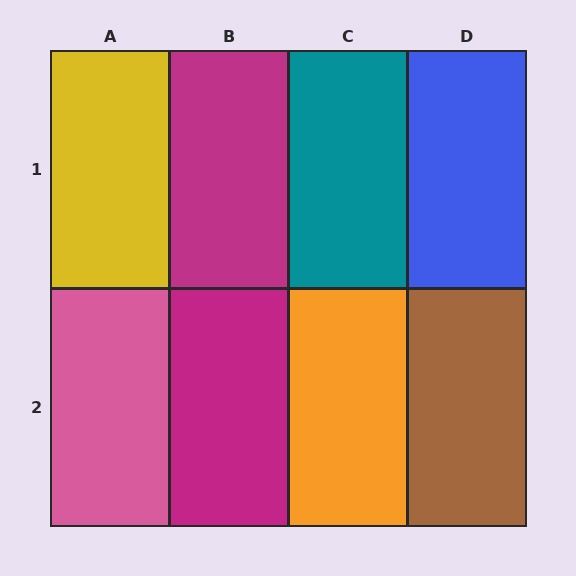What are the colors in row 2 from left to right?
Pink, magenta, orange, brown.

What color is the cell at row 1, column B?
Magenta.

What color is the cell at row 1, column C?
Teal.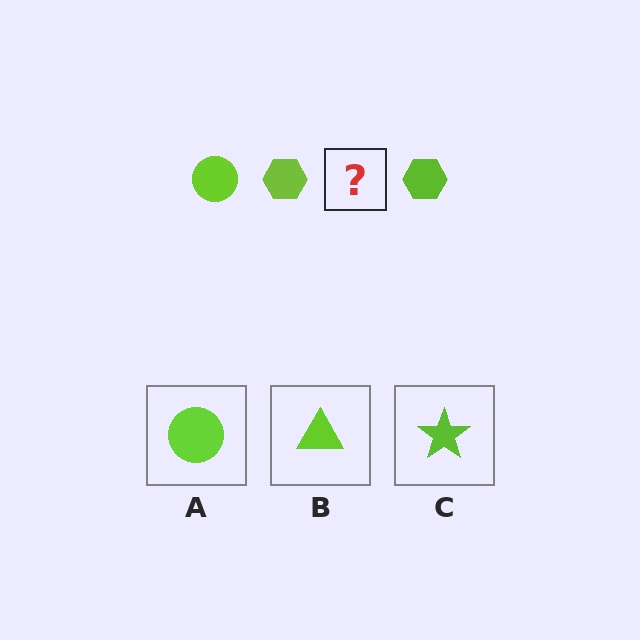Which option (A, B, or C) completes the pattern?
A.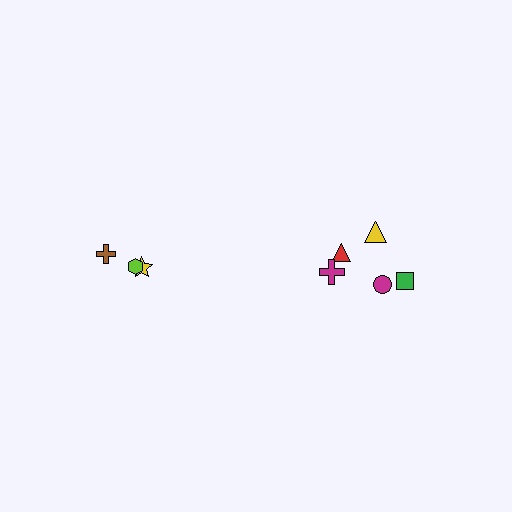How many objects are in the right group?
There are 5 objects.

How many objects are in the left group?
There are 3 objects.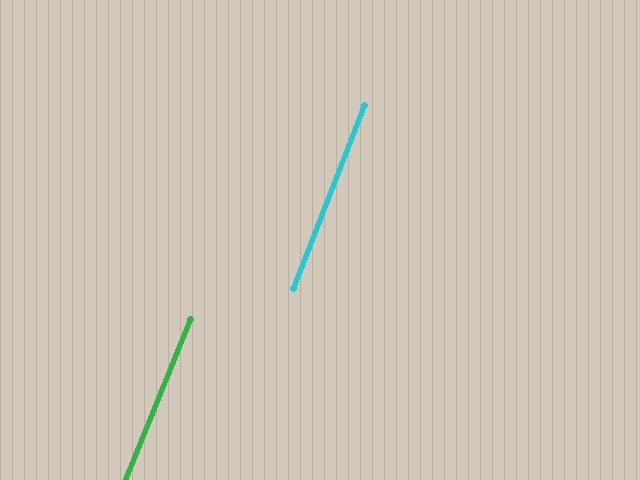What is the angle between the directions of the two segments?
Approximately 1 degree.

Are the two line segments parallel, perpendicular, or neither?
Parallel — their directions differ by only 0.9°.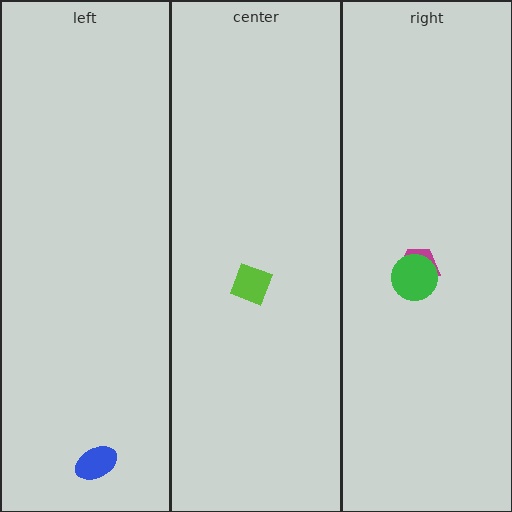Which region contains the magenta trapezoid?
The right region.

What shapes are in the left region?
The blue ellipse.